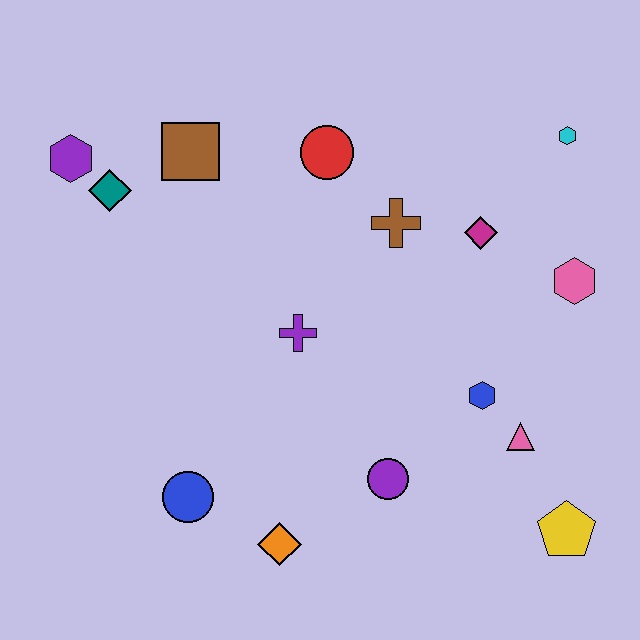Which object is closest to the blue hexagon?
The pink triangle is closest to the blue hexagon.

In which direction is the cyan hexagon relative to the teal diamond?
The cyan hexagon is to the right of the teal diamond.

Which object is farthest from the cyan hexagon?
The blue circle is farthest from the cyan hexagon.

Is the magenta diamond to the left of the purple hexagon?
No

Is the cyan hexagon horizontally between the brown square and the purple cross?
No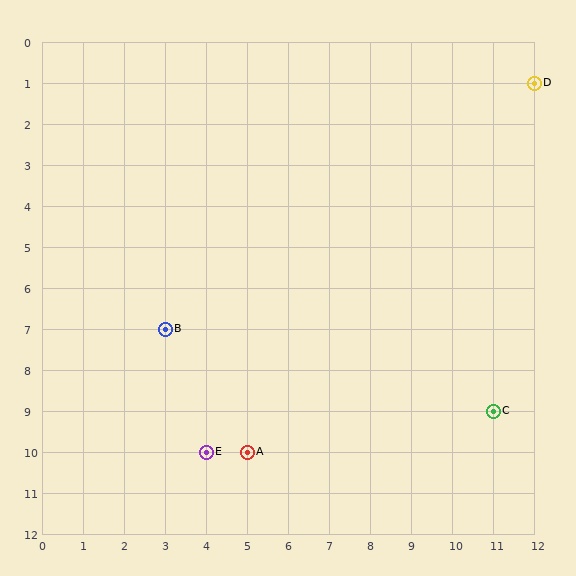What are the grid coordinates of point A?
Point A is at grid coordinates (5, 10).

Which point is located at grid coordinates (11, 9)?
Point C is at (11, 9).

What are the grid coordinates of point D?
Point D is at grid coordinates (12, 1).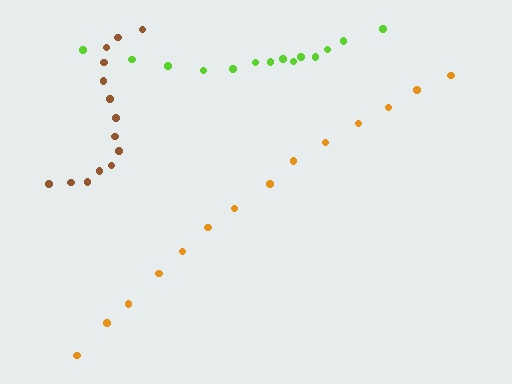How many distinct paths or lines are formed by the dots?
There are 3 distinct paths.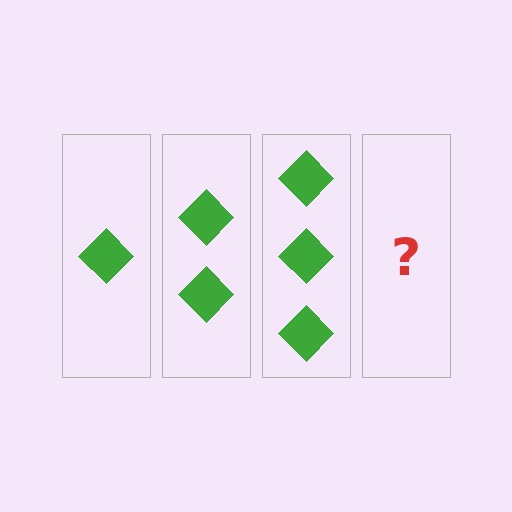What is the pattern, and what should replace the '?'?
The pattern is that each step adds one more diamond. The '?' should be 4 diamonds.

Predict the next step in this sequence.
The next step is 4 diamonds.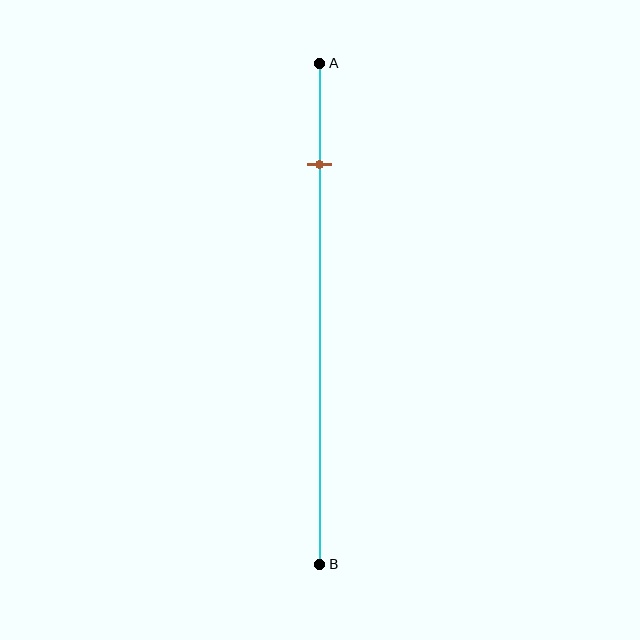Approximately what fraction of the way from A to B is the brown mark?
The brown mark is approximately 20% of the way from A to B.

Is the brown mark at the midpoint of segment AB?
No, the mark is at about 20% from A, not at the 50% midpoint.